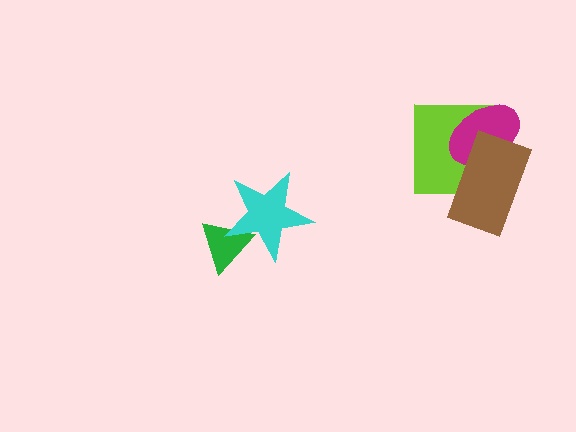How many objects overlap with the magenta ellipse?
2 objects overlap with the magenta ellipse.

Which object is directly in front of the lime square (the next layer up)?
The magenta ellipse is directly in front of the lime square.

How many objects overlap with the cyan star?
1 object overlaps with the cyan star.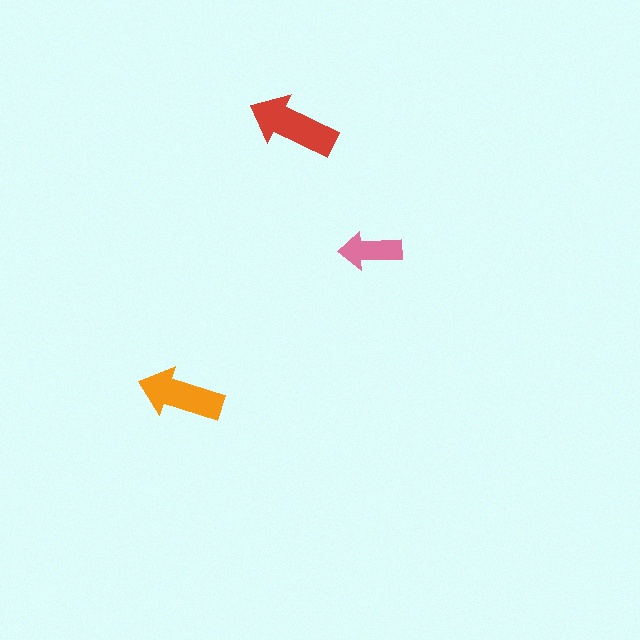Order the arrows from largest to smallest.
the red one, the orange one, the pink one.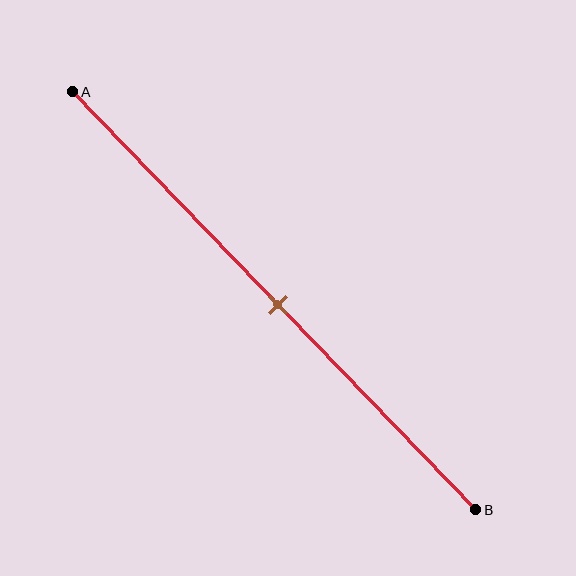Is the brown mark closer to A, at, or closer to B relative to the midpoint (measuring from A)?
The brown mark is approximately at the midpoint of segment AB.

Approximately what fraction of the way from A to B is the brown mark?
The brown mark is approximately 50% of the way from A to B.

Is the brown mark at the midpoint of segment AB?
Yes, the mark is approximately at the midpoint.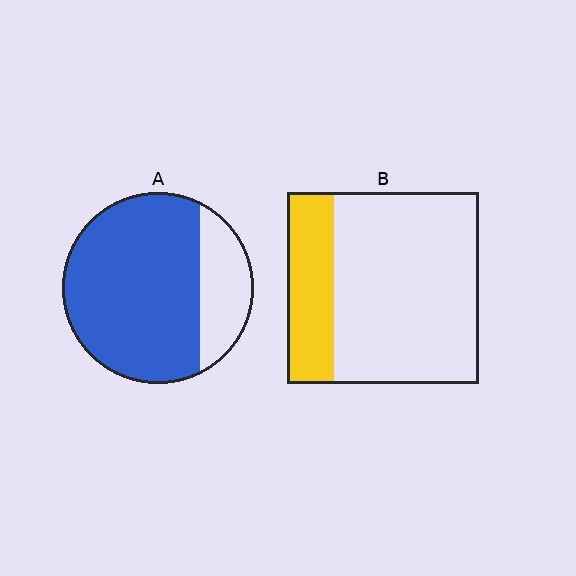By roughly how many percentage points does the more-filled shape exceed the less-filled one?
By roughly 50 percentage points (A over B).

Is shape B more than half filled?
No.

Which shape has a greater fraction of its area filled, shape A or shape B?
Shape A.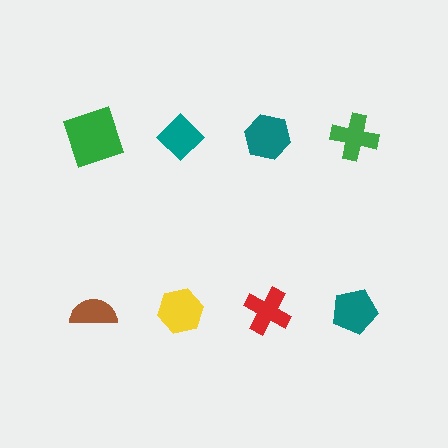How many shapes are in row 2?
4 shapes.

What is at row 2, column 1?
A brown semicircle.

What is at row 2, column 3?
A red cross.